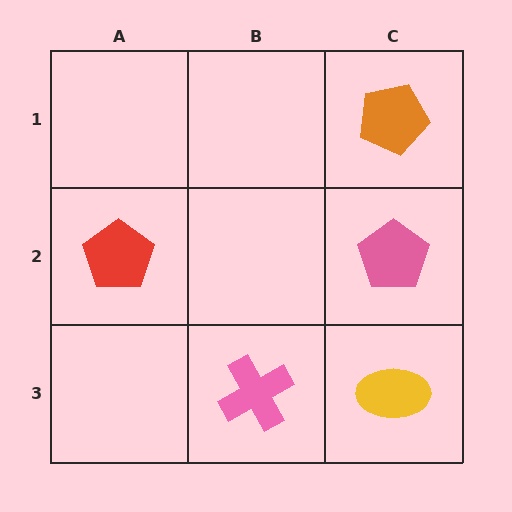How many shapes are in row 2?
2 shapes.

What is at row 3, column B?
A pink cross.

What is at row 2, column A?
A red pentagon.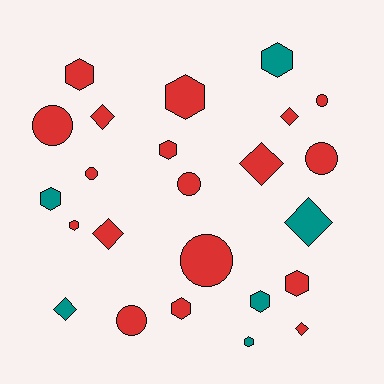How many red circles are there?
There are 7 red circles.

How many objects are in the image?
There are 24 objects.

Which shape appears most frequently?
Hexagon, with 10 objects.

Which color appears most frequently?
Red, with 18 objects.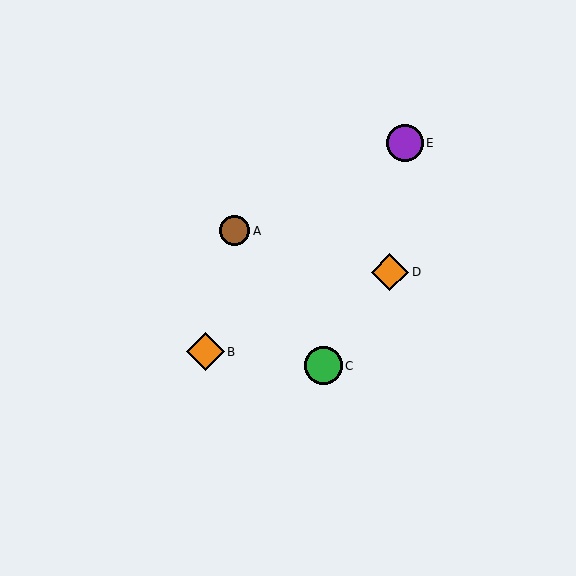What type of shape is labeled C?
Shape C is a green circle.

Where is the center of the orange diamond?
The center of the orange diamond is at (390, 272).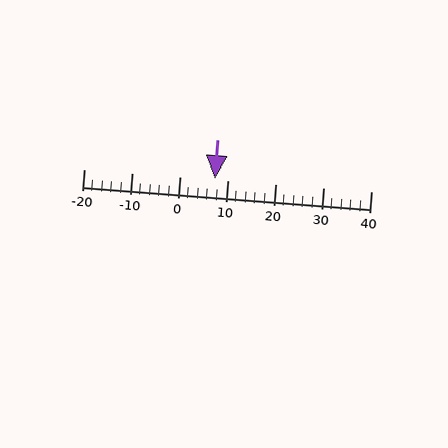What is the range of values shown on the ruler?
The ruler shows values from -20 to 40.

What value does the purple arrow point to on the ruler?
The purple arrow points to approximately 7.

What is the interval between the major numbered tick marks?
The major tick marks are spaced 10 units apart.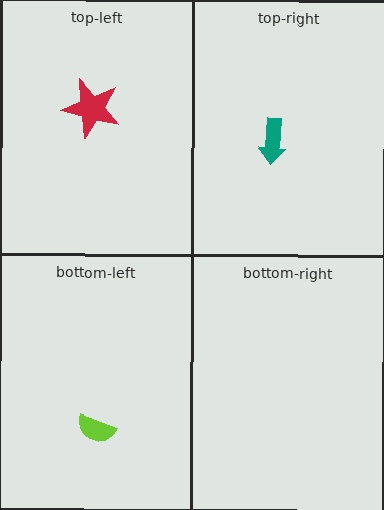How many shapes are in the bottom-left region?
1.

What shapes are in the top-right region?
The teal arrow.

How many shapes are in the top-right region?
1.